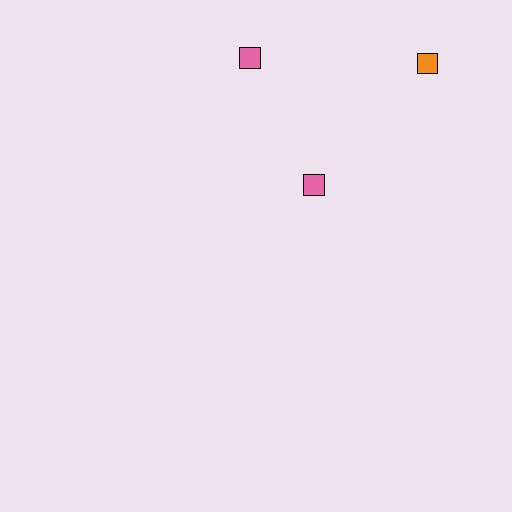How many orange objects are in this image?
There is 1 orange object.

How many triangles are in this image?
There are no triangles.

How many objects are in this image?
There are 3 objects.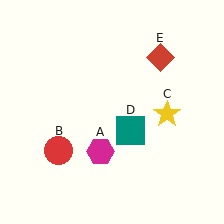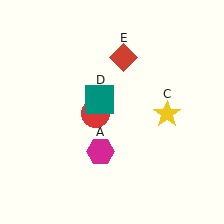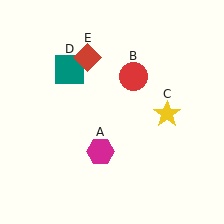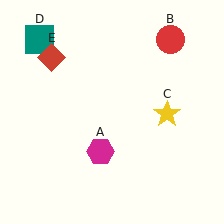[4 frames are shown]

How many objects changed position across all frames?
3 objects changed position: red circle (object B), teal square (object D), red diamond (object E).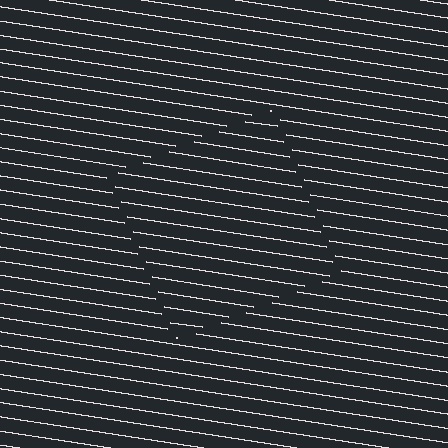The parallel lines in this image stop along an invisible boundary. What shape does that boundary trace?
An illusory square. The interior of the shape contains the same grating, shifted by half a period — the contour is defined by the phase discontinuity where line-ends from the inner and outer gratings abut.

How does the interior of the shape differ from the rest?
The interior of the shape contains the same grating, shifted by half a period — the contour is defined by the phase discontinuity where line-ends from the inner and outer gratings abut.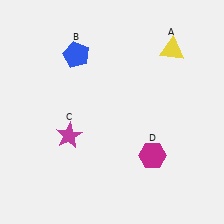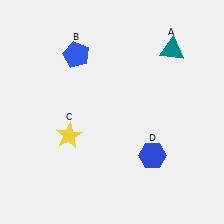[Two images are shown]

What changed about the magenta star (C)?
In Image 1, C is magenta. In Image 2, it changed to yellow.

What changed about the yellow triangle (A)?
In Image 1, A is yellow. In Image 2, it changed to teal.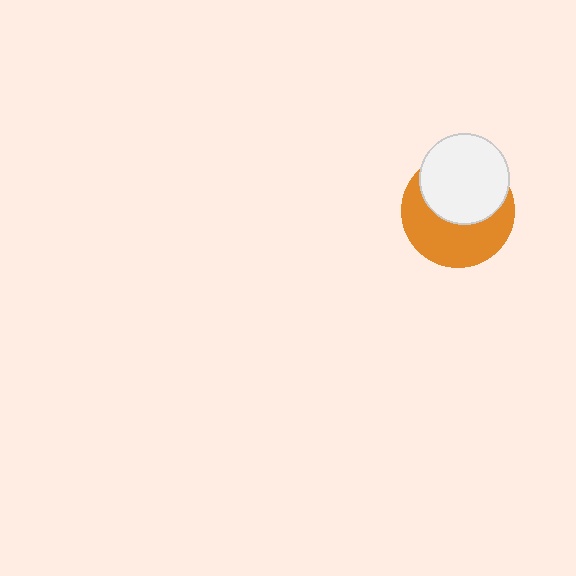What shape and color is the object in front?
The object in front is a white circle.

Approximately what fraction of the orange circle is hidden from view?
Roughly 48% of the orange circle is hidden behind the white circle.